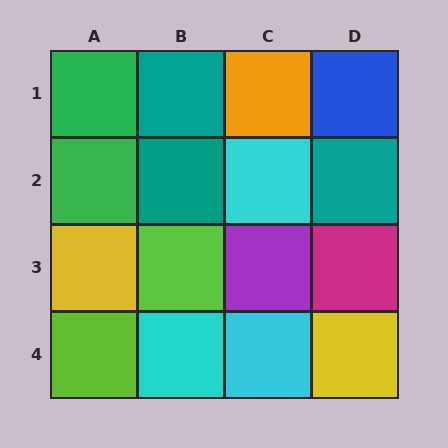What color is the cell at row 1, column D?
Blue.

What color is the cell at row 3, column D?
Magenta.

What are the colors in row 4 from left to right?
Lime, cyan, cyan, yellow.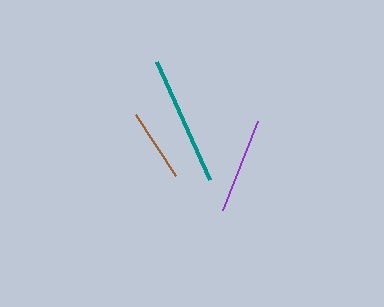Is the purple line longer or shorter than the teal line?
The teal line is longer than the purple line.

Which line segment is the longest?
The teal line is the longest at approximately 129 pixels.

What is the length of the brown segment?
The brown segment is approximately 72 pixels long.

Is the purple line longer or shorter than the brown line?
The purple line is longer than the brown line.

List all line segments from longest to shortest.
From longest to shortest: teal, purple, brown.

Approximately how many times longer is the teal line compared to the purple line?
The teal line is approximately 1.3 times the length of the purple line.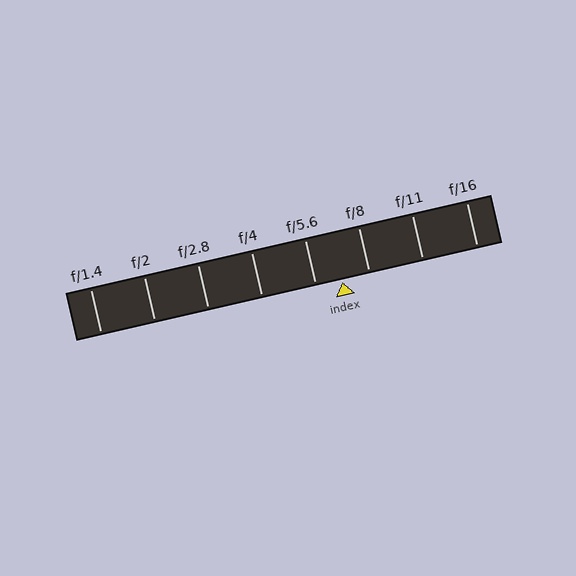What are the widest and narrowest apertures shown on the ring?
The widest aperture shown is f/1.4 and the narrowest is f/16.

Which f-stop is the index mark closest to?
The index mark is closest to f/5.6.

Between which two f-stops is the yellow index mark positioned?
The index mark is between f/5.6 and f/8.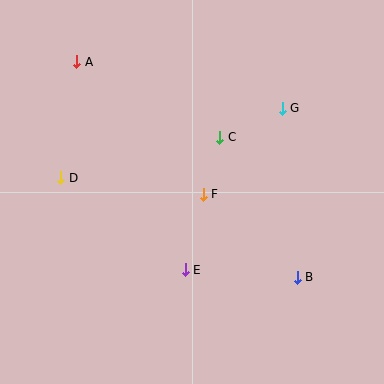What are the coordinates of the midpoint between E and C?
The midpoint between E and C is at (203, 203).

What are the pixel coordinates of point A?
Point A is at (77, 62).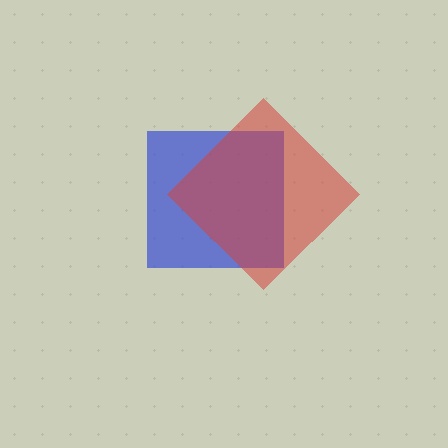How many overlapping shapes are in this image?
There are 2 overlapping shapes in the image.